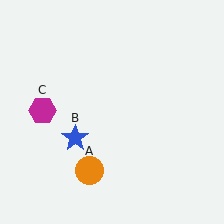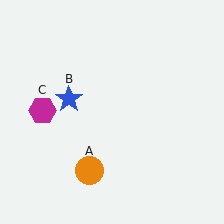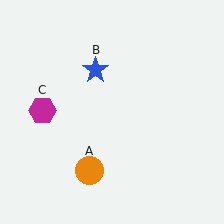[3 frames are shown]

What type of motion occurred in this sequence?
The blue star (object B) rotated clockwise around the center of the scene.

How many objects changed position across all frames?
1 object changed position: blue star (object B).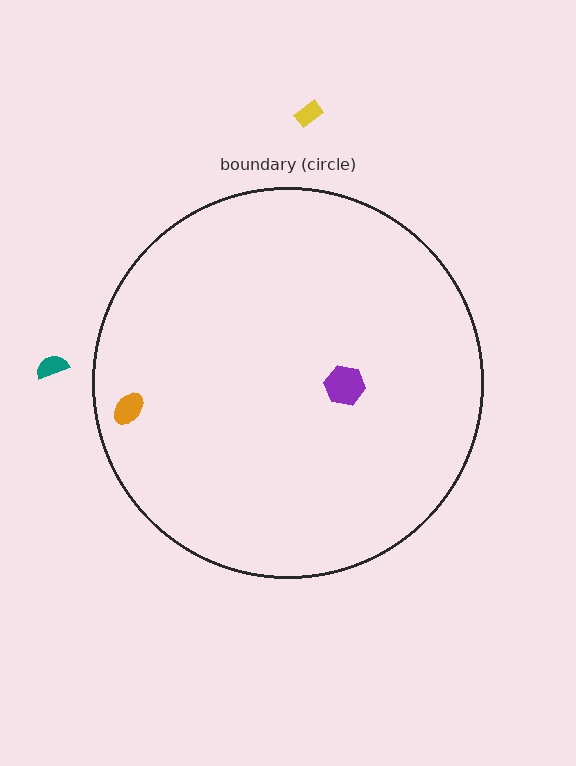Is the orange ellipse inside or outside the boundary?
Inside.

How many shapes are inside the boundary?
2 inside, 2 outside.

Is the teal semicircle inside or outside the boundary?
Outside.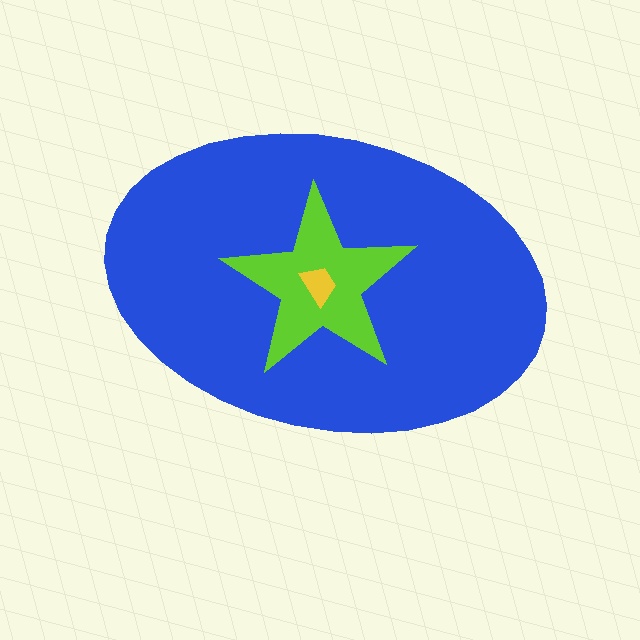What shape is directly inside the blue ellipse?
The lime star.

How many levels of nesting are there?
3.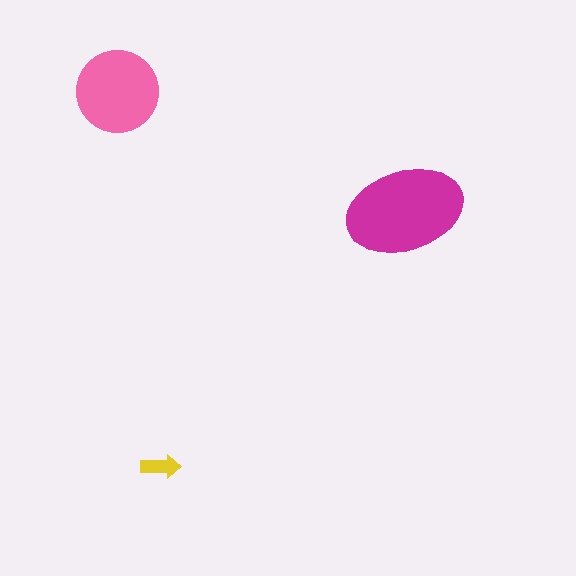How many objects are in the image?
There are 3 objects in the image.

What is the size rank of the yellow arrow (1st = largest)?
3rd.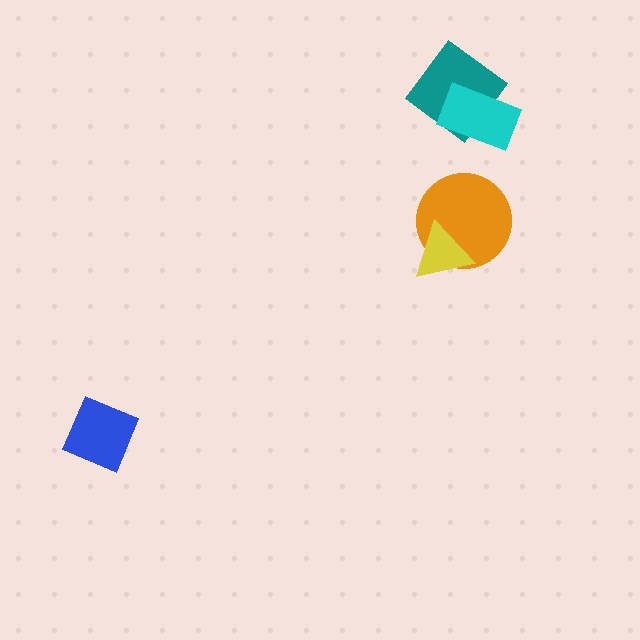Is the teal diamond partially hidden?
Yes, it is partially covered by another shape.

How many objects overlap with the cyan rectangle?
1 object overlaps with the cyan rectangle.